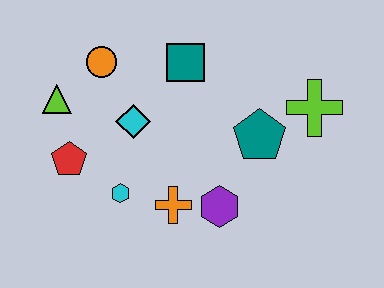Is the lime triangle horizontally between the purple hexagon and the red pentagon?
No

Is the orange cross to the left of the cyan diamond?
No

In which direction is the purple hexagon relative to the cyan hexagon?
The purple hexagon is to the right of the cyan hexagon.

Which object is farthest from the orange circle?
The lime cross is farthest from the orange circle.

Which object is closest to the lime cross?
The teal pentagon is closest to the lime cross.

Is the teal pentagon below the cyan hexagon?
No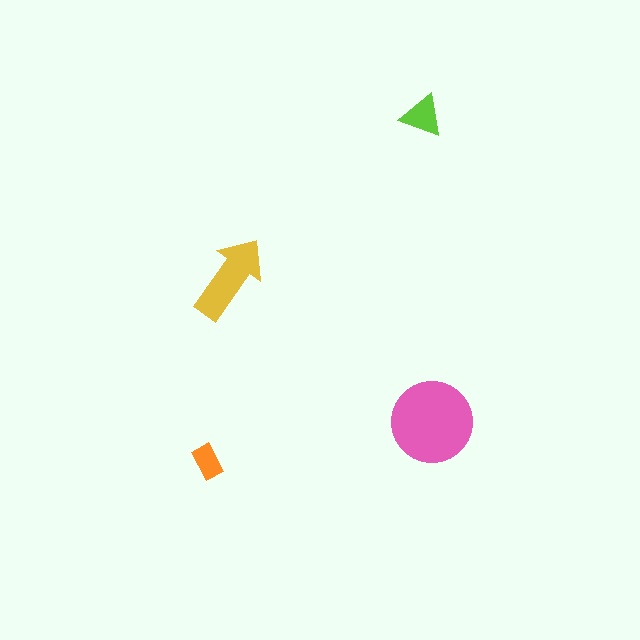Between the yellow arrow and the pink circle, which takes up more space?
The pink circle.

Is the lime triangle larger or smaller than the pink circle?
Smaller.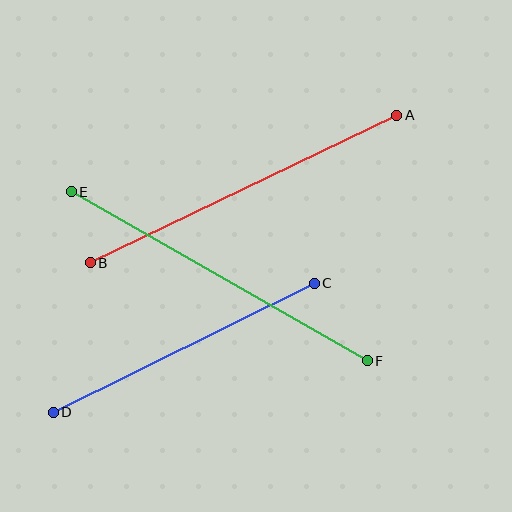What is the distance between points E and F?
The distance is approximately 341 pixels.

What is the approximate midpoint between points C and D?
The midpoint is at approximately (184, 348) pixels.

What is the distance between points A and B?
The distance is approximately 340 pixels.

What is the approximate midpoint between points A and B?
The midpoint is at approximately (244, 189) pixels.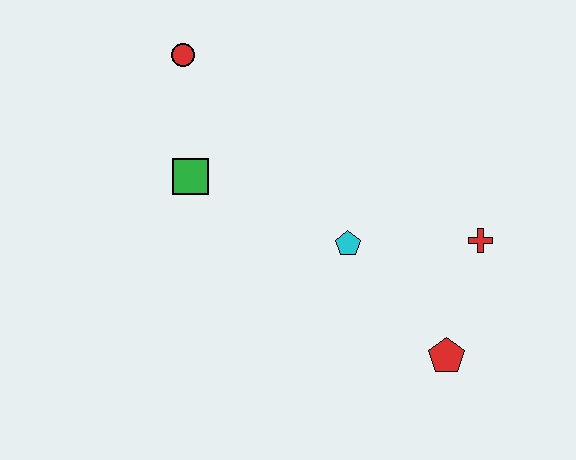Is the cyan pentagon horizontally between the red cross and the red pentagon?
No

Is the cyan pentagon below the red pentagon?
No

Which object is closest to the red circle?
The green square is closest to the red circle.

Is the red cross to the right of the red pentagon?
Yes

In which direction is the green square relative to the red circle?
The green square is below the red circle.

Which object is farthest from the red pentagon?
The red circle is farthest from the red pentagon.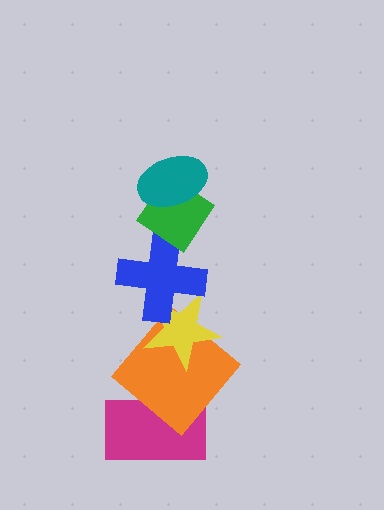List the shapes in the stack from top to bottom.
From top to bottom: the teal ellipse, the green diamond, the blue cross, the yellow star, the orange diamond, the magenta rectangle.